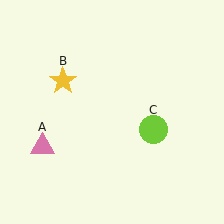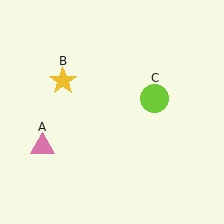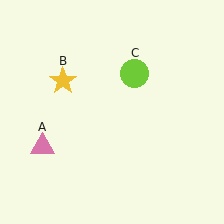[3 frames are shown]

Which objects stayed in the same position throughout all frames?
Pink triangle (object A) and yellow star (object B) remained stationary.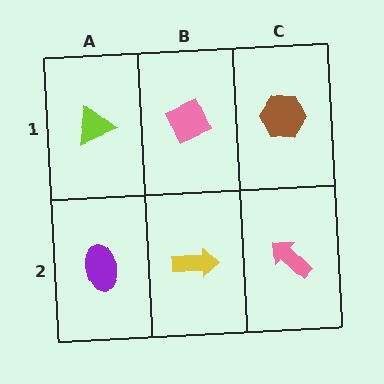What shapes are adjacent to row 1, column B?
A yellow arrow (row 2, column B), a lime triangle (row 1, column A), a brown hexagon (row 1, column C).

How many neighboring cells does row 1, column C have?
2.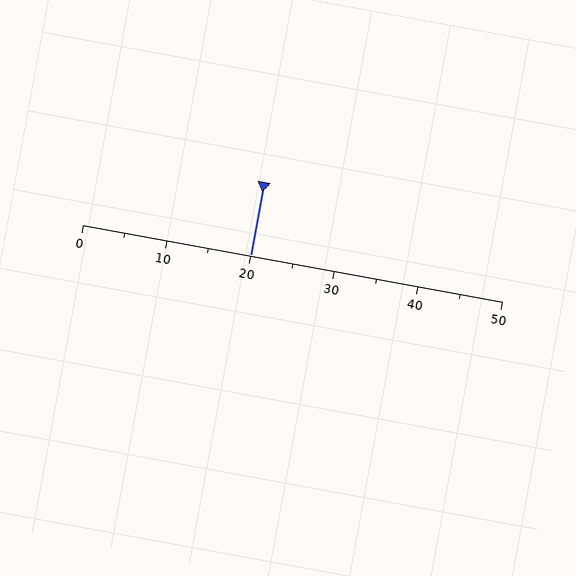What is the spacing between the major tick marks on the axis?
The major ticks are spaced 10 apart.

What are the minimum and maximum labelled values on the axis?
The axis runs from 0 to 50.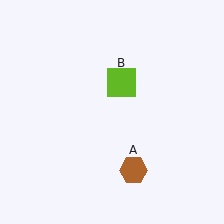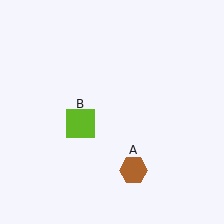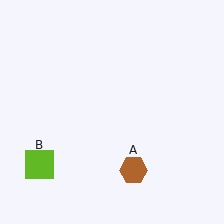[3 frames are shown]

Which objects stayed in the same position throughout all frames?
Brown hexagon (object A) remained stationary.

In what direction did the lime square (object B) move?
The lime square (object B) moved down and to the left.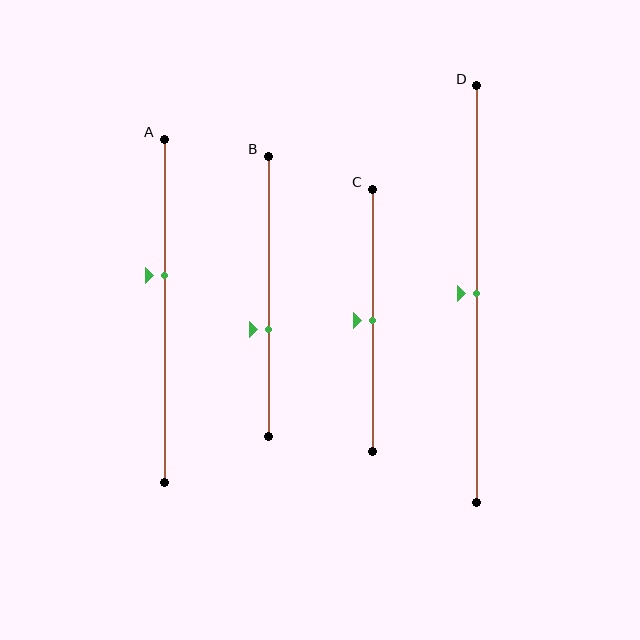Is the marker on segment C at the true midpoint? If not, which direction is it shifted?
Yes, the marker on segment C is at the true midpoint.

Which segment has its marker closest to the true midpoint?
Segment C has its marker closest to the true midpoint.